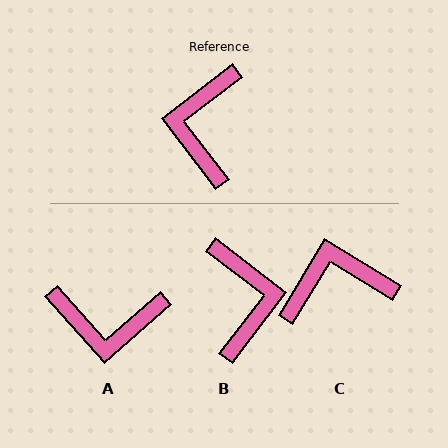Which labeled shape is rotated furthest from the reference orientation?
B, about 165 degrees away.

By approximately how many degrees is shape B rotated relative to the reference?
Approximately 165 degrees clockwise.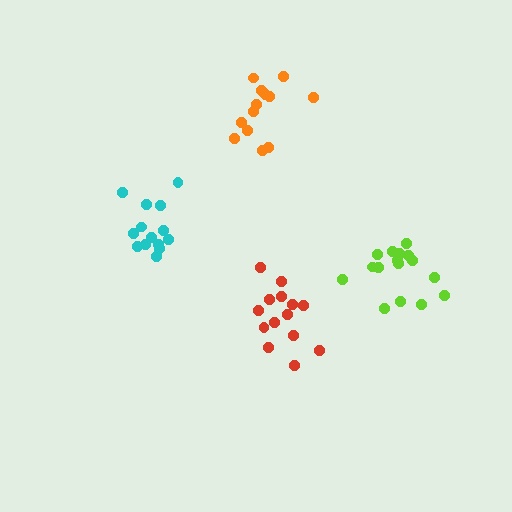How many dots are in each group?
Group 1: 13 dots, Group 2: 15 dots, Group 3: 14 dots, Group 4: 16 dots (58 total).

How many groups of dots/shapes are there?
There are 4 groups.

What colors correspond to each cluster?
The clusters are colored: orange, cyan, red, lime.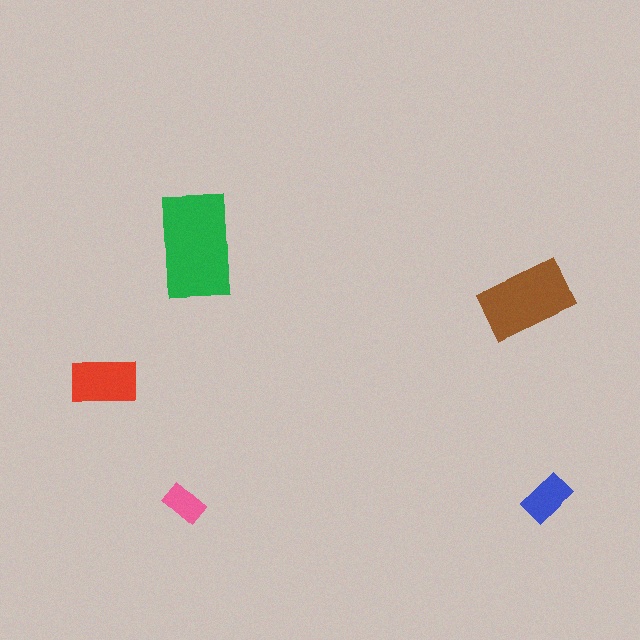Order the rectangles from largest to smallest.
the green one, the brown one, the red one, the blue one, the pink one.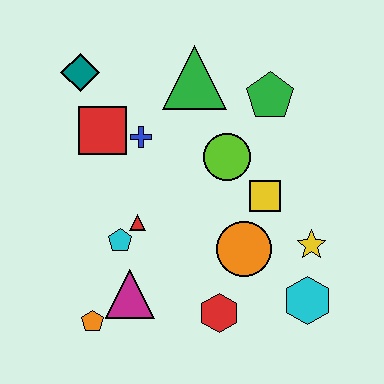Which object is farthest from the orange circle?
The teal diamond is farthest from the orange circle.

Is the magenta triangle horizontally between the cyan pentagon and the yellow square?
Yes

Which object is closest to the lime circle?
The yellow square is closest to the lime circle.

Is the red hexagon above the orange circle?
No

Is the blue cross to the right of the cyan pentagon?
Yes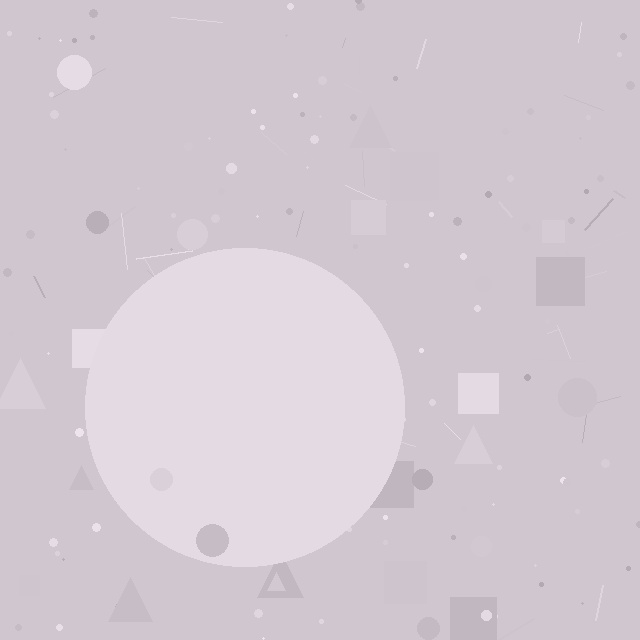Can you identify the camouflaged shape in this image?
The camouflaged shape is a circle.